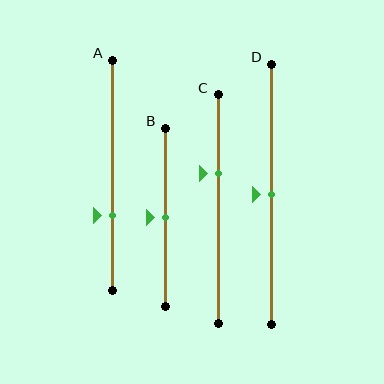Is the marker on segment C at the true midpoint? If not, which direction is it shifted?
No, the marker on segment C is shifted upward by about 16% of the segment length.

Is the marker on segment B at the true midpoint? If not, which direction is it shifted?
Yes, the marker on segment B is at the true midpoint.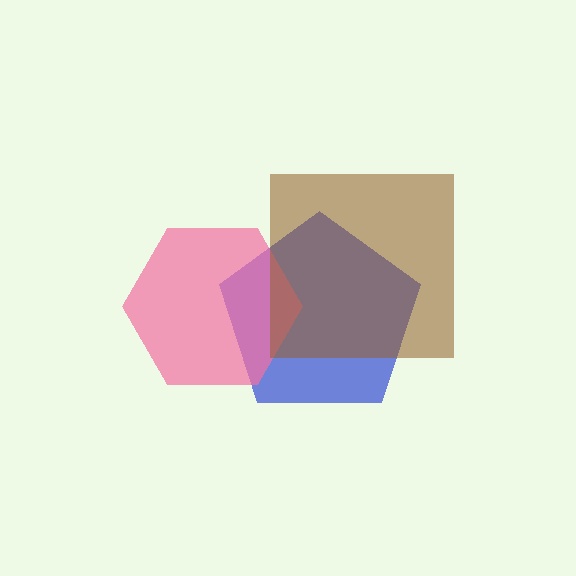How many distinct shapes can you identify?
There are 3 distinct shapes: a blue pentagon, a pink hexagon, a brown square.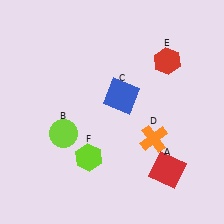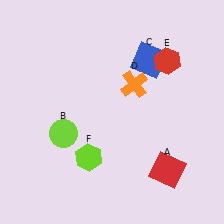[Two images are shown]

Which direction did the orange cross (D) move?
The orange cross (D) moved up.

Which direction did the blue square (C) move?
The blue square (C) moved up.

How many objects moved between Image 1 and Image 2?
2 objects moved between the two images.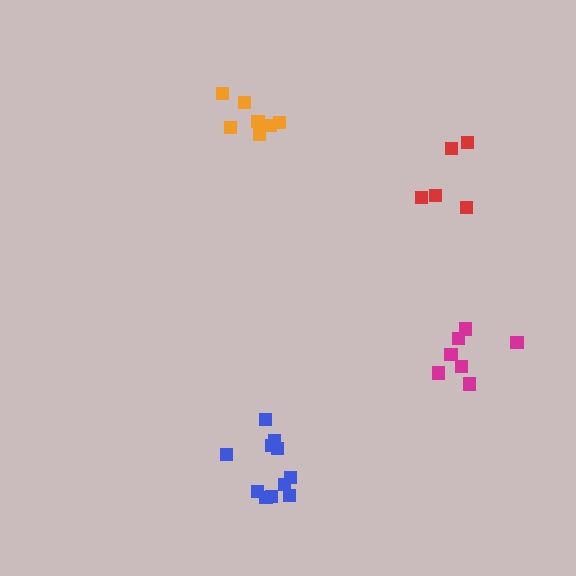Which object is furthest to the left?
The orange cluster is leftmost.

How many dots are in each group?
Group 1: 7 dots, Group 2: 11 dots, Group 3: 5 dots, Group 4: 7 dots (30 total).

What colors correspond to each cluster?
The clusters are colored: orange, blue, red, magenta.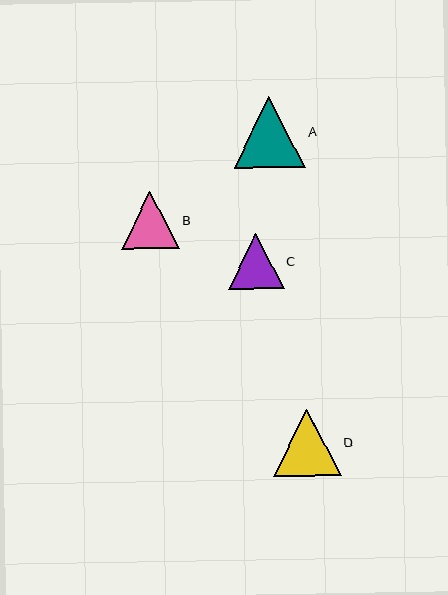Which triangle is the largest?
Triangle A is the largest with a size of approximately 71 pixels.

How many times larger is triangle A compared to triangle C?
Triangle A is approximately 1.3 times the size of triangle C.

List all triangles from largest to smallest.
From largest to smallest: A, D, B, C.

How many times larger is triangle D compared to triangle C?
Triangle D is approximately 1.2 times the size of triangle C.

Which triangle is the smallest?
Triangle C is the smallest with a size of approximately 56 pixels.